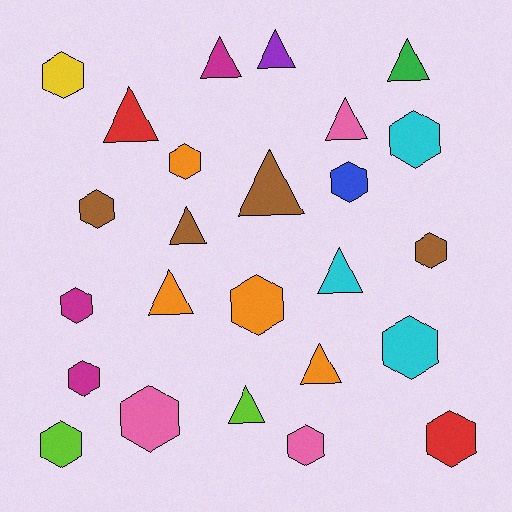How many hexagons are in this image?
There are 14 hexagons.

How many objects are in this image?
There are 25 objects.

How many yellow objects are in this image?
There is 1 yellow object.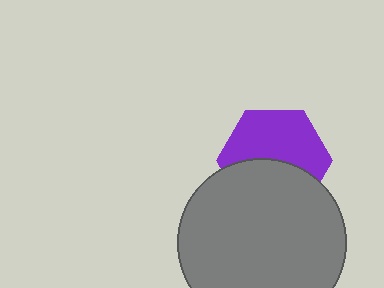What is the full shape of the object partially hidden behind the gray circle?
The partially hidden object is a purple hexagon.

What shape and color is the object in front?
The object in front is a gray circle.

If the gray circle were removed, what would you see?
You would see the complete purple hexagon.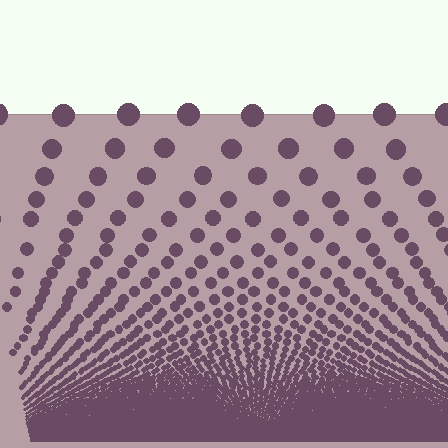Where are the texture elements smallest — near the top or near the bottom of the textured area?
Near the bottom.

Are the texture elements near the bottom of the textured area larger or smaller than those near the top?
Smaller. The gradient is inverted — elements near the bottom are smaller and denser.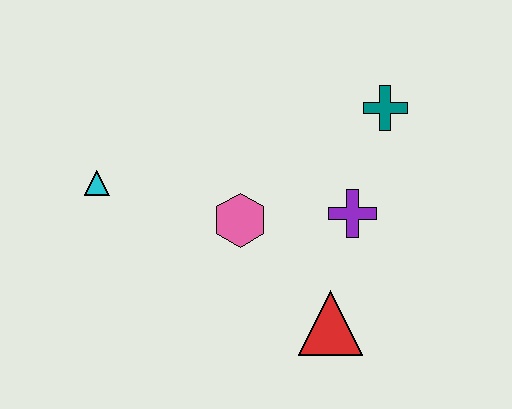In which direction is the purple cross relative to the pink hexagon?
The purple cross is to the right of the pink hexagon.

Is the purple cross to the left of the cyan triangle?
No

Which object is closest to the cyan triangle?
The pink hexagon is closest to the cyan triangle.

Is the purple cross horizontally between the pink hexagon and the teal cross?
Yes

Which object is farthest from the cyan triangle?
The teal cross is farthest from the cyan triangle.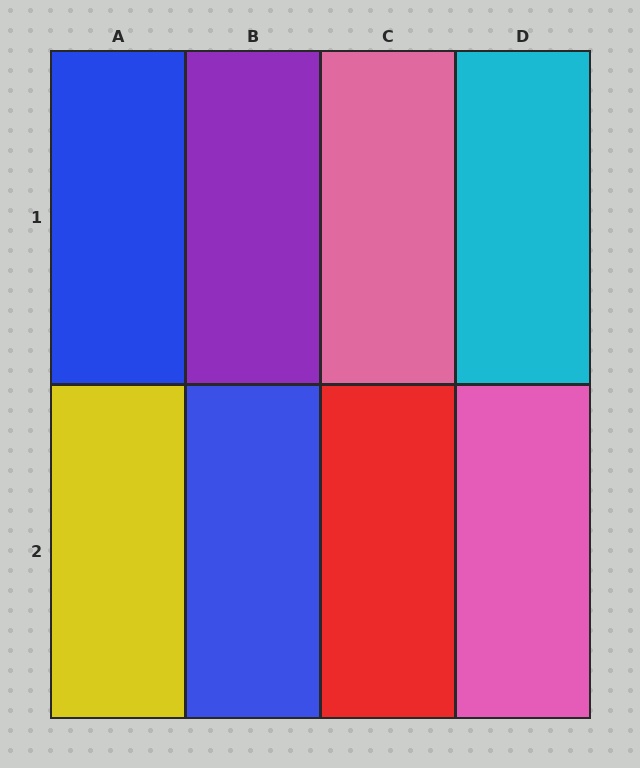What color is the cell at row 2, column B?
Blue.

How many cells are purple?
1 cell is purple.